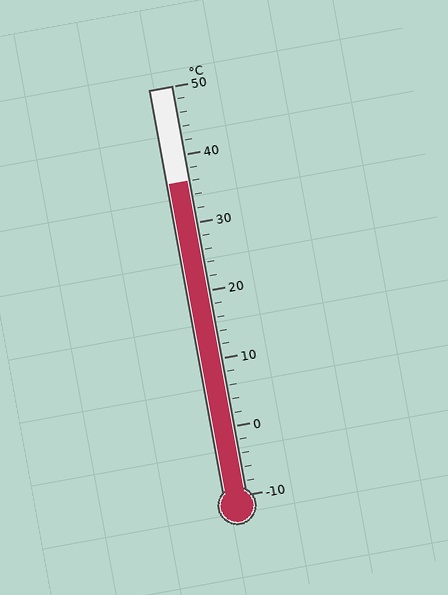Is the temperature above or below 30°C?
The temperature is above 30°C.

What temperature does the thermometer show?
The thermometer shows approximately 36°C.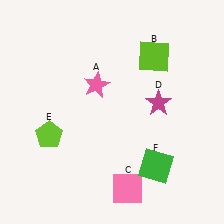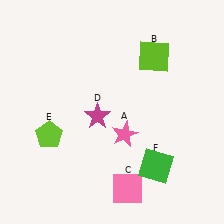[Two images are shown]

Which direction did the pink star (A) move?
The pink star (A) moved down.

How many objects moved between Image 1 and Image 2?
2 objects moved between the two images.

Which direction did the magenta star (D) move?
The magenta star (D) moved left.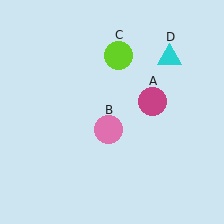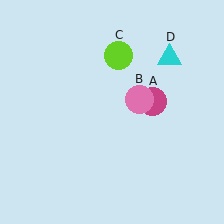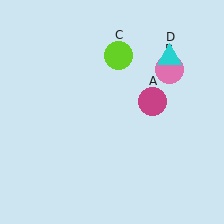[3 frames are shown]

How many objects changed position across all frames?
1 object changed position: pink circle (object B).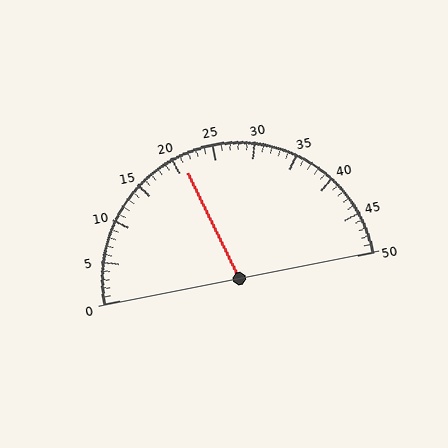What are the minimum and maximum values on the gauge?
The gauge ranges from 0 to 50.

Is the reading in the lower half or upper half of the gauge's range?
The reading is in the lower half of the range (0 to 50).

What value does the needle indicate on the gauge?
The needle indicates approximately 21.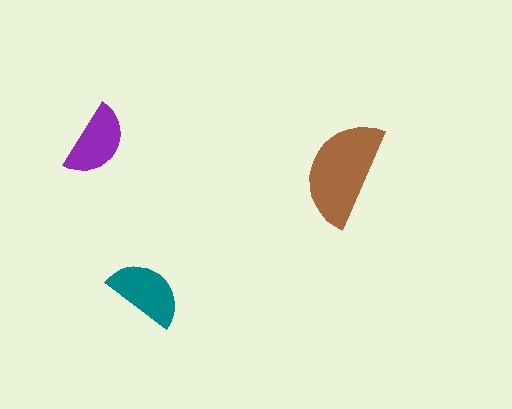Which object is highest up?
The purple semicircle is topmost.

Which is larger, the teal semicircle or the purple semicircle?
The teal one.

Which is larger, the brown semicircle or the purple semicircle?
The brown one.